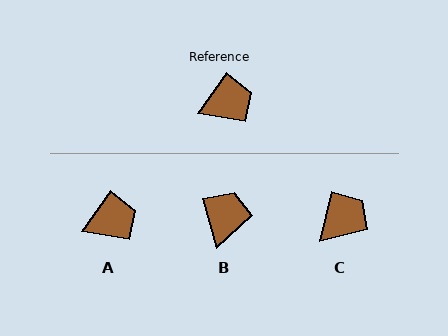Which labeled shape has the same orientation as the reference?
A.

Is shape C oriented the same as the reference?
No, it is off by about 23 degrees.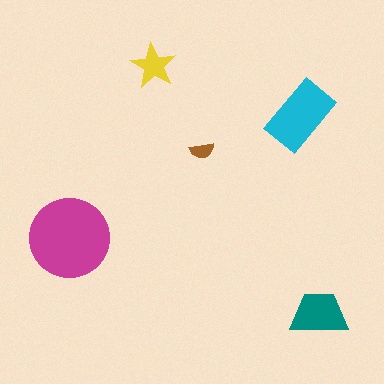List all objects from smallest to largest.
The brown semicircle, the yellow star, the teal trapezoid, the cyan rectangle, the magenta circle.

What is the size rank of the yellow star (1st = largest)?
4th.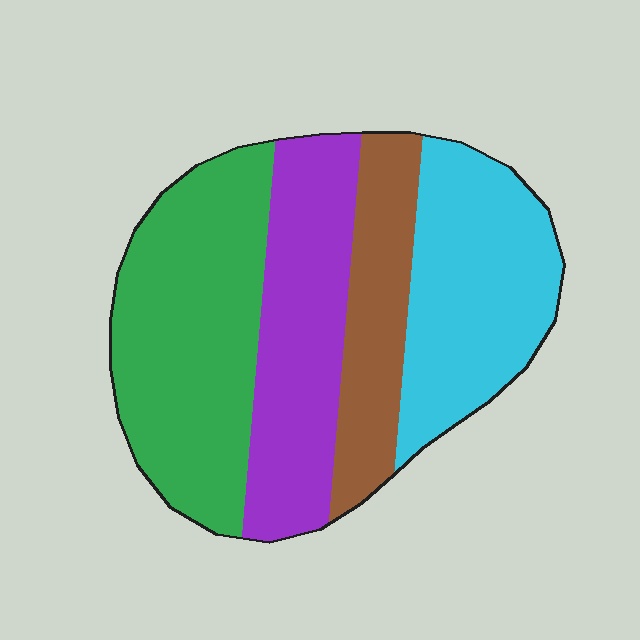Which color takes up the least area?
Brown, at roughly 15%.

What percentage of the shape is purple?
Purple covers around 25% of the shape.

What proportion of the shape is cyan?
Cyan takes up between a quarter and a half of the shape.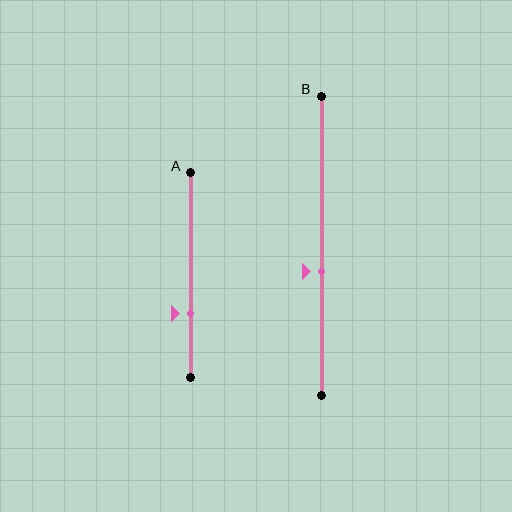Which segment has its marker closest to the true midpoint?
Segment B has its marker closest to the true midpoint.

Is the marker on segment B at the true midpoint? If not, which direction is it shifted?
No, the marker on segment B is shifted downward by about 9% of the segment length.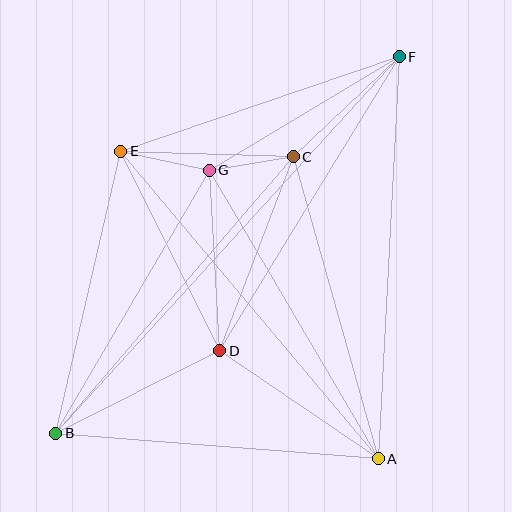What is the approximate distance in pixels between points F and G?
The distance between F and G is approximately 221 pixels.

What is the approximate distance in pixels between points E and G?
The distance between E and G is approximately 91 pixels.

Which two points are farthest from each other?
Points B and F are farthest from each other.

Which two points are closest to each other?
Points C and G are closest to each other.